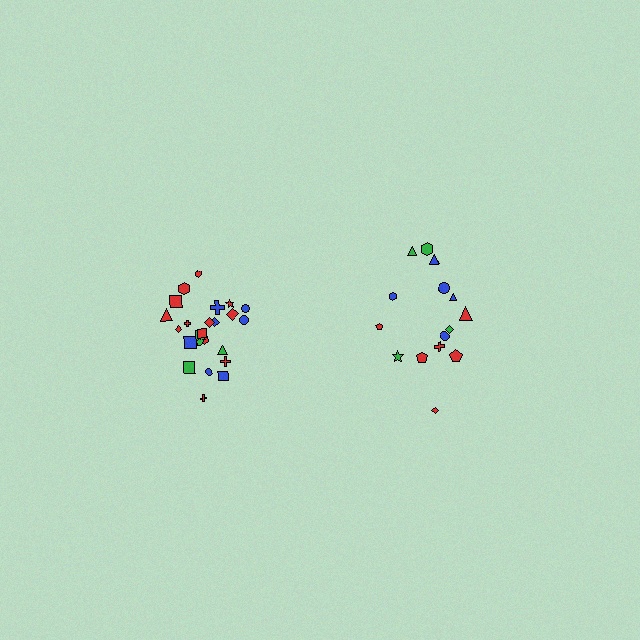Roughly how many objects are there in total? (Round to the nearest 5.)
Roughly 40 objects in total.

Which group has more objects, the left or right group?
The left group.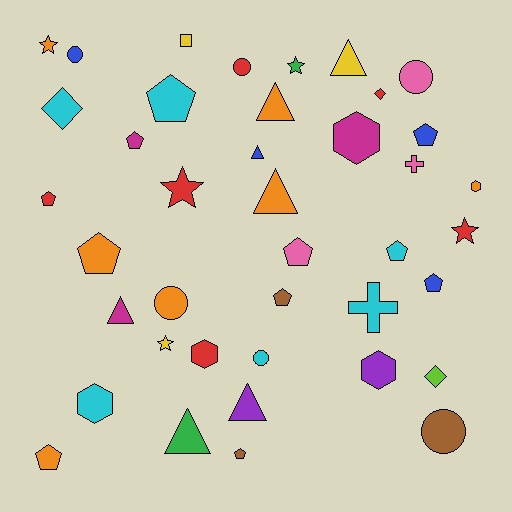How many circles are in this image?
There are 6 circles.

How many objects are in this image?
There are 40 objects.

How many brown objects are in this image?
There are 3 brown objects.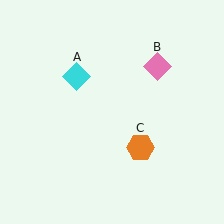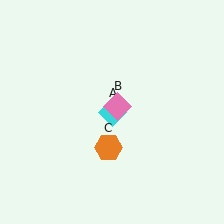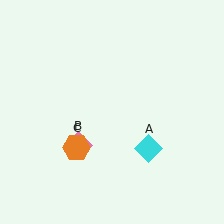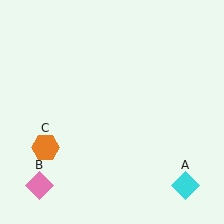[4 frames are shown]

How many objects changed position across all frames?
3 objects changed position: cyan diamond (object A), pink diamond (object B), orange hexagon (object C).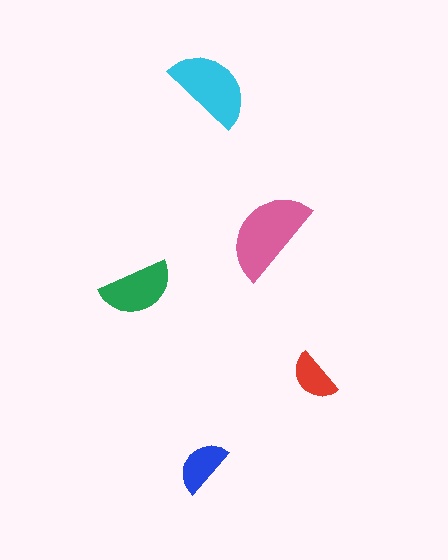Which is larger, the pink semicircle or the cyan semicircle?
The pink one.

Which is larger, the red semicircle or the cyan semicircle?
The cyan one.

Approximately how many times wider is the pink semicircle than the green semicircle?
About 1.5 times wider.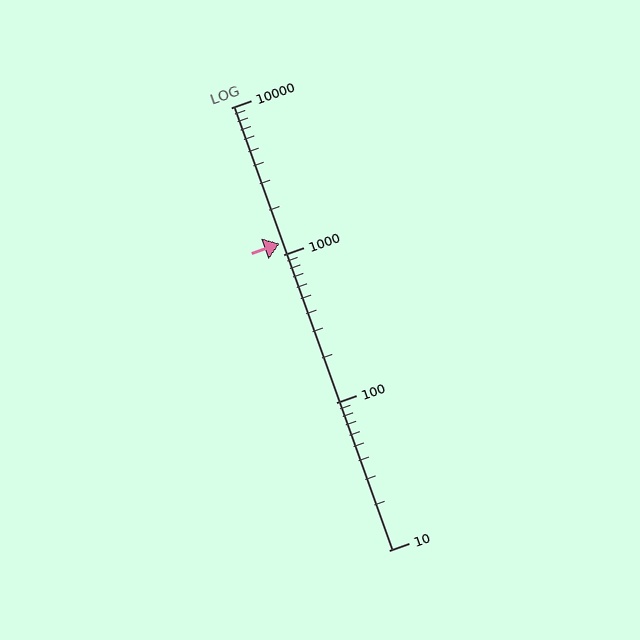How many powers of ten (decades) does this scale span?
The scale spans 3 decades, from 10 to 10000.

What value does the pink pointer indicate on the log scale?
The pointer indicates approximately 1200.